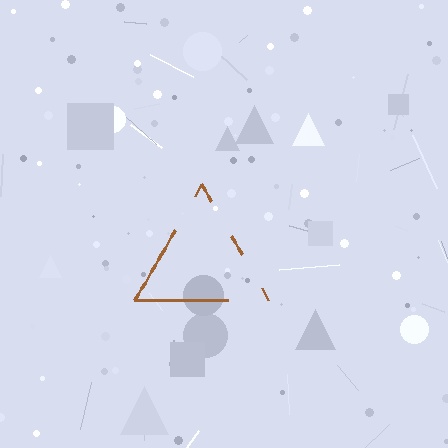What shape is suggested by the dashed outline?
The dashed outline suggests a triangle.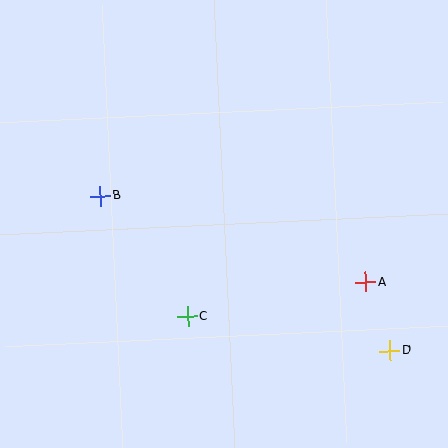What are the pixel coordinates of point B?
Point B is at (100, 196).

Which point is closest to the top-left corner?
Point B is closest to the top-left corner.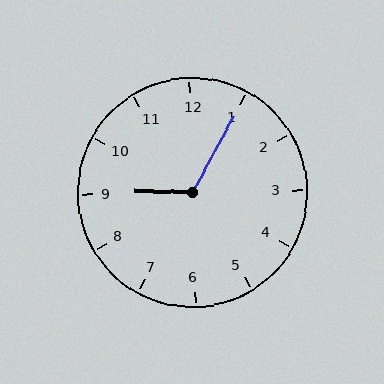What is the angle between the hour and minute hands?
Approximately 118 degrees.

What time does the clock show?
9:05.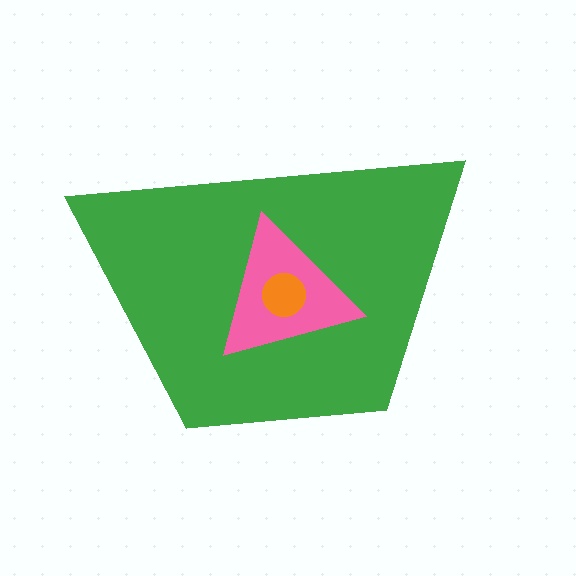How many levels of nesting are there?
3.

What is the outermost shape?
The green trapezoid.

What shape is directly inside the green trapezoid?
The pink triangle.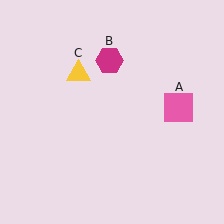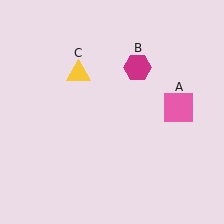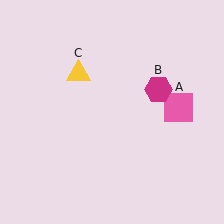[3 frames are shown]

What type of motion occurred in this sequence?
The magenta hexagon (object B) rotated clockwise around the center of the scene.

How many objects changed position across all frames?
1 object changed position: magenta hexagon (object B).